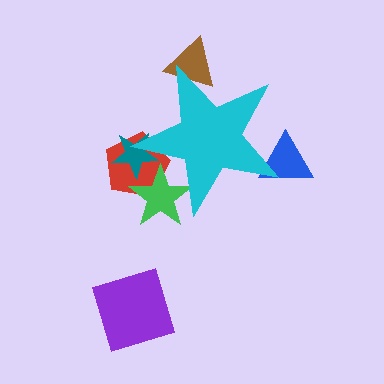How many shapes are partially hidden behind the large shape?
5 shapes are partially hidden.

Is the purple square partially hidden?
No, the purple square is fully visible.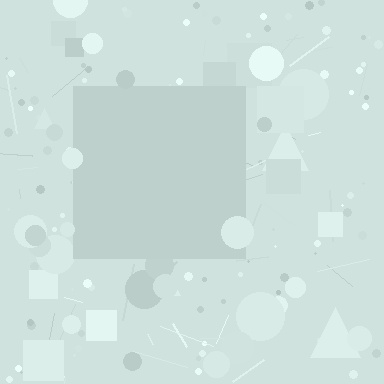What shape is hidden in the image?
A square is hidden in the image.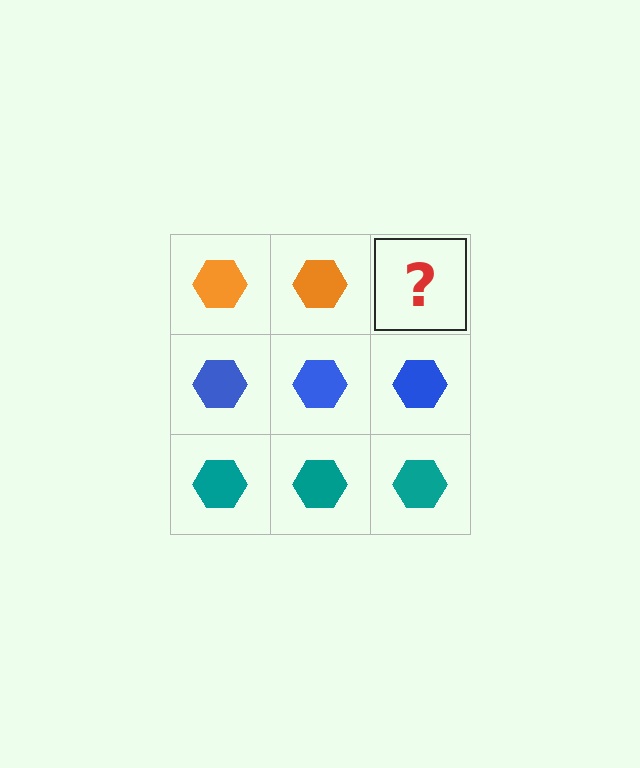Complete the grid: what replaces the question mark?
The question mark should be replaced with an orange hexagon.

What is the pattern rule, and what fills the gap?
The rule is that each row has a consistent color. The gap should be filled with an orange hexagon.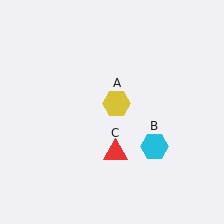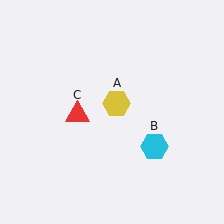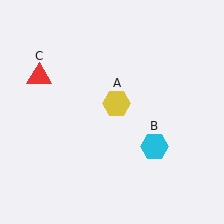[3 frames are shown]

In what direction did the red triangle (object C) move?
The red triangle (object C) moved up and to the left.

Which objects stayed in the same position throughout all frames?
Yellow hexagon (object A) and cyan hexagon (object B) remained stationary.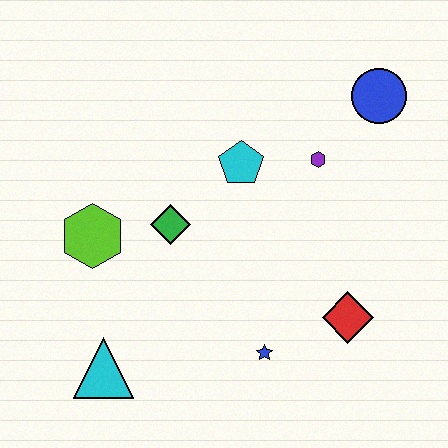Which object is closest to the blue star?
The red diamond is closest to the blue star.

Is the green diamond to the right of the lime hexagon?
Yes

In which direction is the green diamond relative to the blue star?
The green diamond is above the blue star.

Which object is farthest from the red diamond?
The lime hexagon is farthest from the red diamond.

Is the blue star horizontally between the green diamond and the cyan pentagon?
No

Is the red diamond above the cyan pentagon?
No